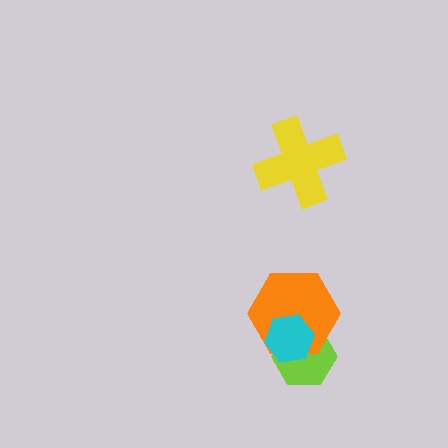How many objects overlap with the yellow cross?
0 objects overlap with the yellow cross.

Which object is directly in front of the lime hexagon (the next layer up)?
The orange hexagon is directly in front of the lime hexagon.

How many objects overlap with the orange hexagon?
2 objects overlap with the orange hexagon.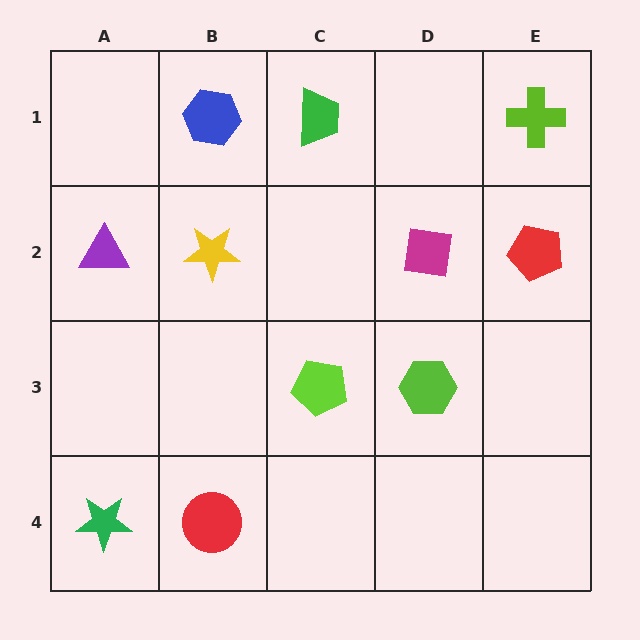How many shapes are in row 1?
3 shapes.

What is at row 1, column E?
A lime cross.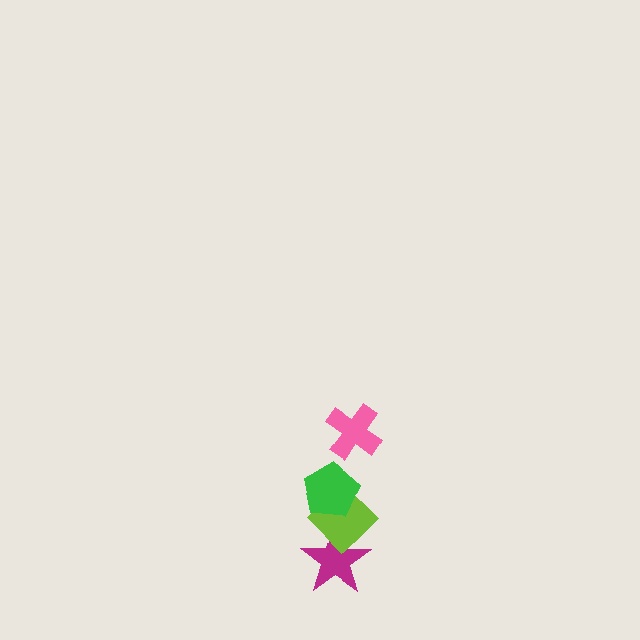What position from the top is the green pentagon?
The green pentagon is 2nd from the top.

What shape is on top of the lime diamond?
The green pentagon is on top of the lime diamond.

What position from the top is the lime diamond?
The lime diamond is 3rd from the top.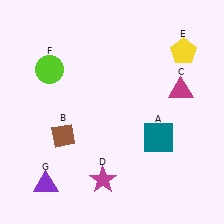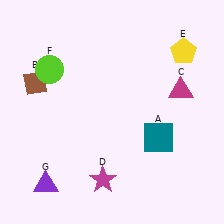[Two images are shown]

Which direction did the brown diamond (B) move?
The brown diamond (B) moved up.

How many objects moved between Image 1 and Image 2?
1 object moved between the two images.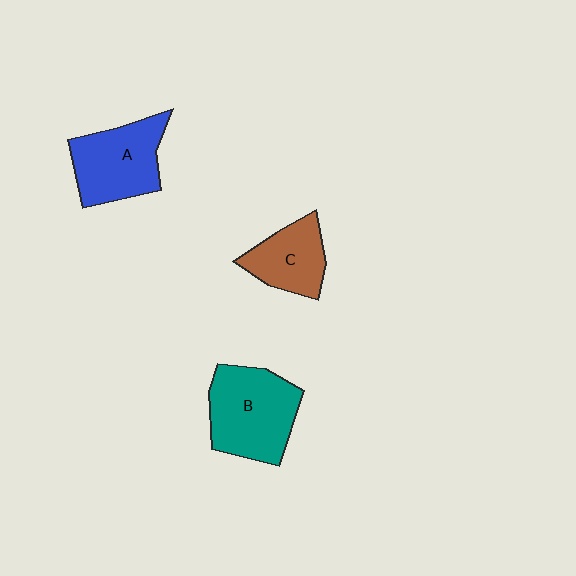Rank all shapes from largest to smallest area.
From largest to smallest: B (teal), A (blue), C (brown).